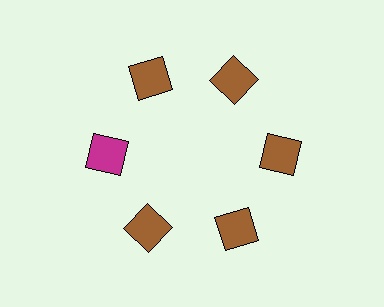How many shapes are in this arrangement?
There are 6 shapes arranged in a ring pattern.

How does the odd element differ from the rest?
It has a different color: magenta instead of brown.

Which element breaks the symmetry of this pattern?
The magenta square at roughly the 9 o'clock position breaks the symmetry. All other shapes are brown squares.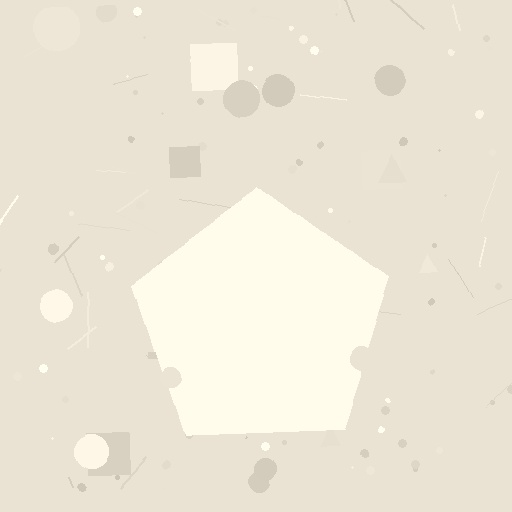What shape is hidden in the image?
A pentagon is hidden in the image.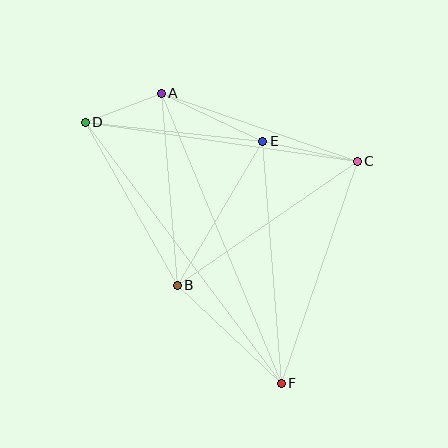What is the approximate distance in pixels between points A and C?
The distance between A and C is approximately 208 pixels.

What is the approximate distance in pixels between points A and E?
The distance between A and E is approximately 112 pixels.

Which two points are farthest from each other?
Points D and F are farthest from each other.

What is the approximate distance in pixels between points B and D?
The distance between B and D is approximately 188 pixels.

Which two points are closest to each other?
Points A and D are closest to each other.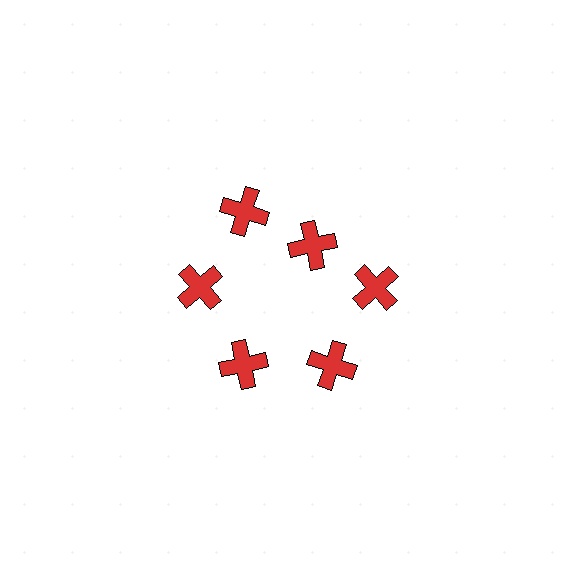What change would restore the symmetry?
The symmetry would be restored by moving it outward, back onto the ring so that all 6 crosses sit at equal angles and equal distance from the center.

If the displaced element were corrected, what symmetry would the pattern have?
It would have 6-fold rotational symmetry — the pattern would map onto itself every 60 degrees.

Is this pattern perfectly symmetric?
No. The 6 red crosses are arranged in a ring, but one element near the 1 o'clock position is pulled inward toward the center, breaking the 6-fold rotational symmetry.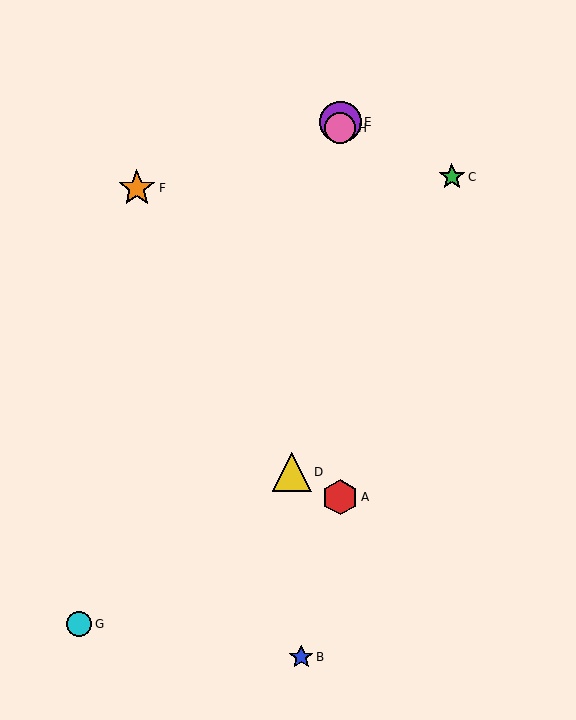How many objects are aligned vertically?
3 objects (A, E, H) are aligned vertically.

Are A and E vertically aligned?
Yes, both are at x≈340.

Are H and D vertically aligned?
No, H is at x≈340 and D is at x≈292.